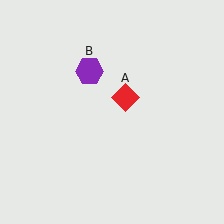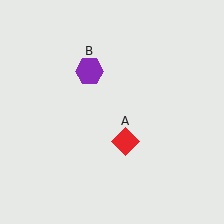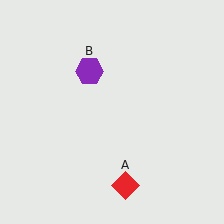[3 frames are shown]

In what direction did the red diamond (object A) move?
The red diamond (object A) moved down.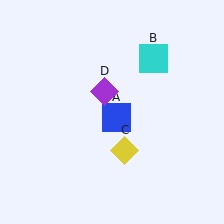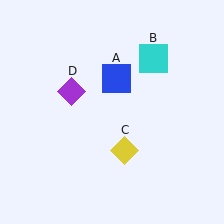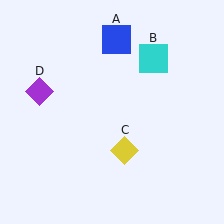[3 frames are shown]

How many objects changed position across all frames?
2 objects changed position: blue square (object A), purple diamond (object D).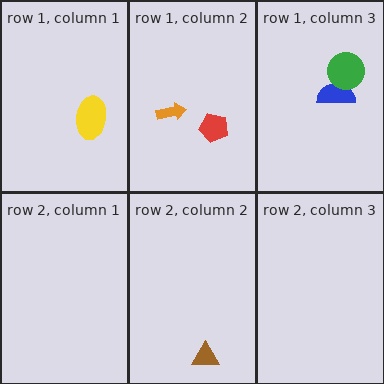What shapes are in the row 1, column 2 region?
The orange arrow, the red pentagon.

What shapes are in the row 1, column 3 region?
The blue semicircle, the green circle.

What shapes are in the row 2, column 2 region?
The brown triangle.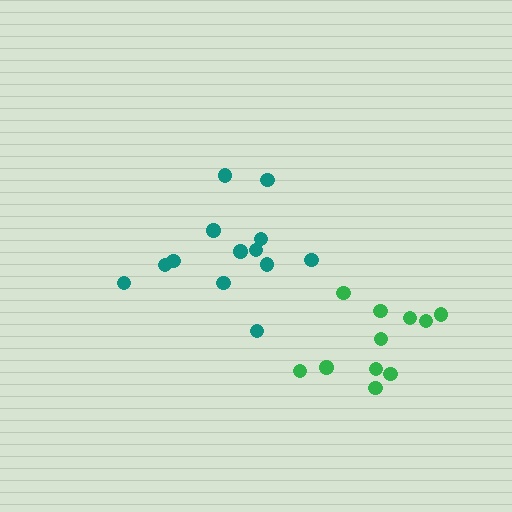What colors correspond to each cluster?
The clusters are colored: green, teal.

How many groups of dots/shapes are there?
There are 2 groups.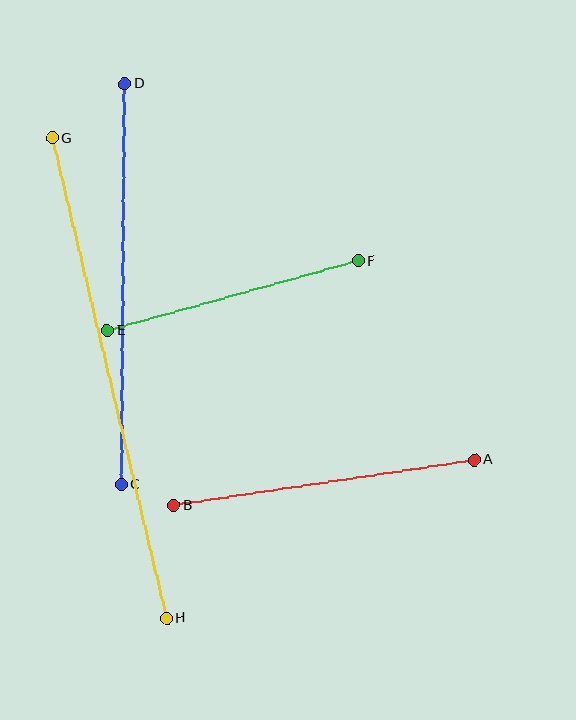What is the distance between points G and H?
The distance is approximately 493 pixels.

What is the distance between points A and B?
The distance is approximately 305 pixels.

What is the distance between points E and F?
The distance is approximately 260 pixels.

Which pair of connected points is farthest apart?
Points G and H are farthest apart.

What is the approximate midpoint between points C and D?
The midpoint is at approximately (123, 284) pixels.